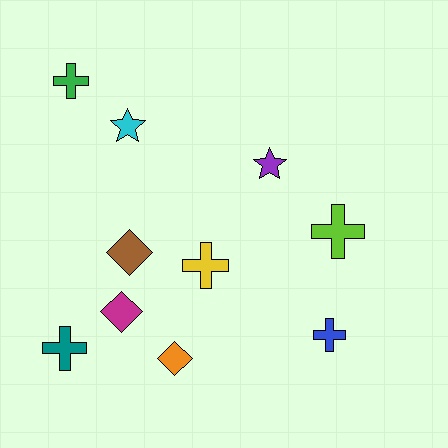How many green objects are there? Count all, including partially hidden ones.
There is 1 green object.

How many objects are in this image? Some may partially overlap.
There are 10 objects.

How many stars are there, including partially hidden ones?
There are 2 stars.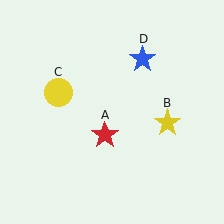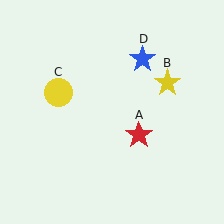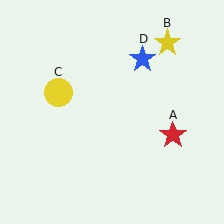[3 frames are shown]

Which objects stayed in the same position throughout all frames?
Yellow circle (object C) and blue star (object D) remained stationary.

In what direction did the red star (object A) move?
The red star (object A) moved right.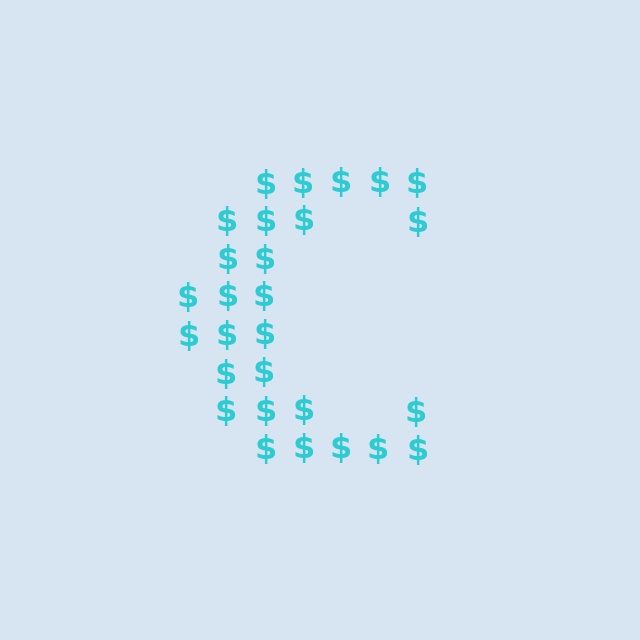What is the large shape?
The large shape is the letter C.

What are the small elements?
The small elements are dollar signs.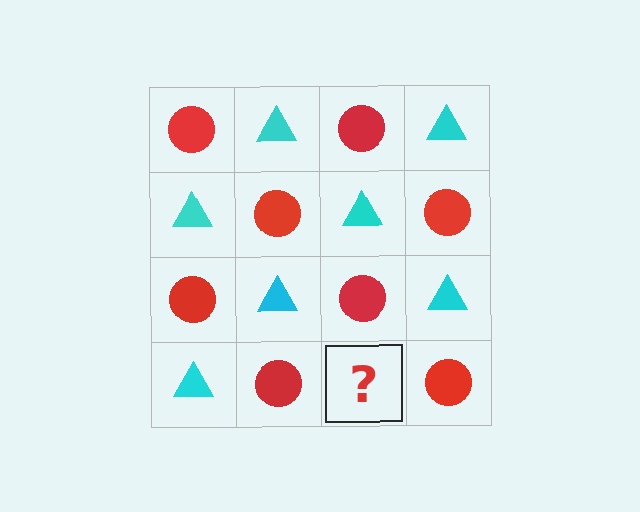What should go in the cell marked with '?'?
The missing cell should contain a cyan triangle.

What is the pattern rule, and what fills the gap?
The rule is that it alternates red circle and cyan triangle in a checkerboard pattern. The gap should be filled with a cyan triangle.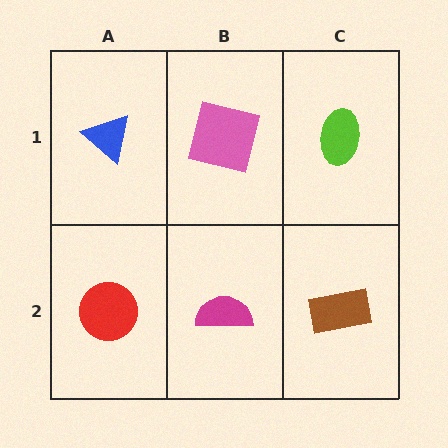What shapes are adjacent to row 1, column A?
A red circle (row 2, column A), a pink square (row 1, column B).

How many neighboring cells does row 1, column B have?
3.